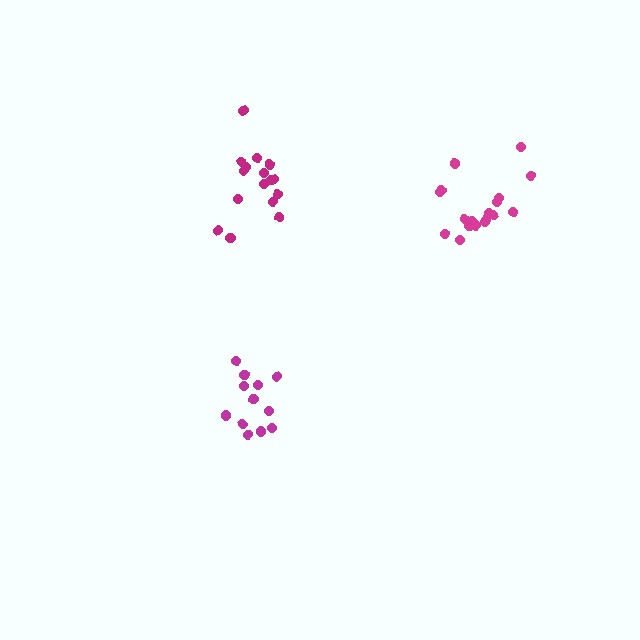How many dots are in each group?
Group 1: 13 dots, Group 2: 18 dots, Group 3: 16 dots (47 total).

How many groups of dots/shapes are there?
There are 3 groups.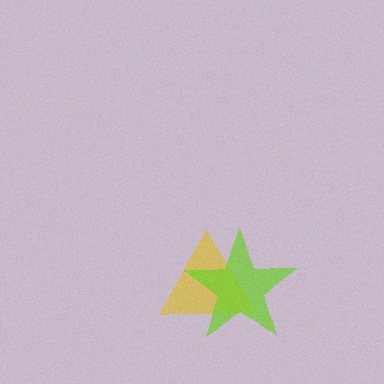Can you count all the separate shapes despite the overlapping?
Yes, there are 2 separate shapes.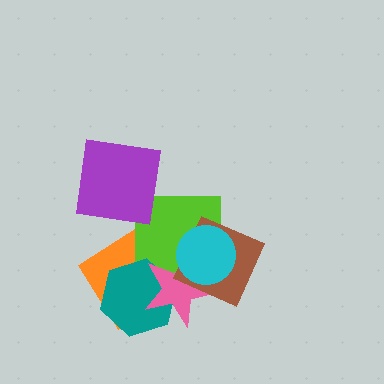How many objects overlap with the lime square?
5 objects overlap with the lime square.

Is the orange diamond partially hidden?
Yes, it is partially covered by another shape.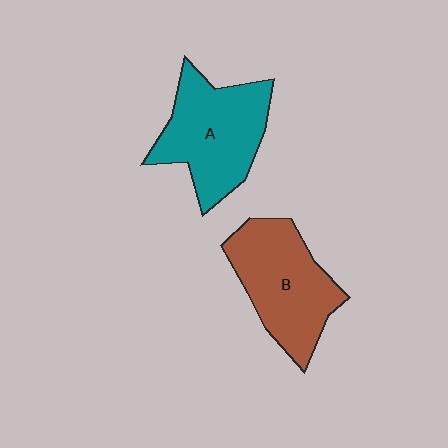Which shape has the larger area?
Shape A (teal).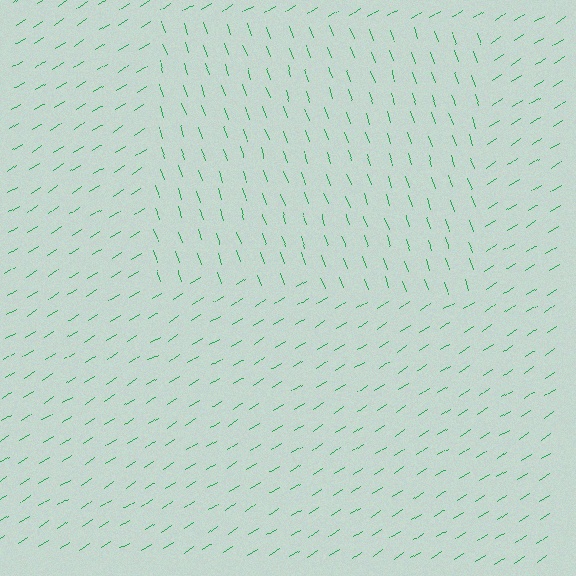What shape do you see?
I see a rectangle.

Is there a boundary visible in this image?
Yes, there is a texture boundary formed by a change in line orientation.